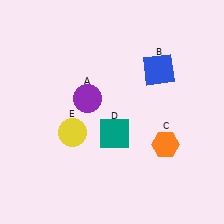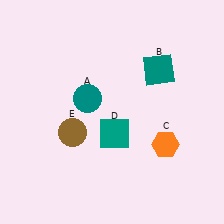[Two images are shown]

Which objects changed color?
A changed from purple to teal. B changed from blue to teal. E changed from yellow to brown.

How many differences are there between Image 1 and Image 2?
There are 3 differences between the two images.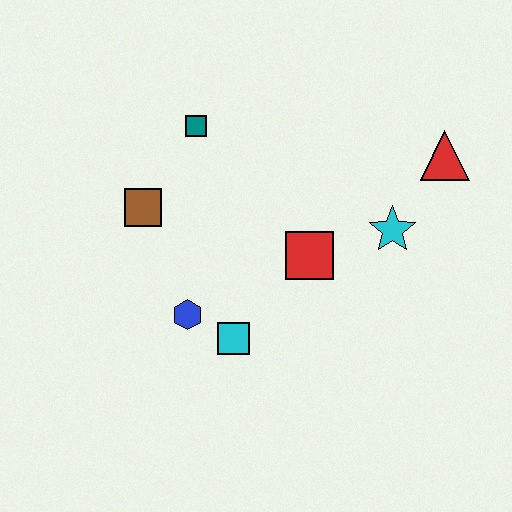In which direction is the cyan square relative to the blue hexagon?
The cyan square is to the right of the blue hexagon.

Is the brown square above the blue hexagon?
Yes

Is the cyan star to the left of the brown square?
No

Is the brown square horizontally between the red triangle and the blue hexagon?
No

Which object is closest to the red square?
The cyan star is closest to the red square.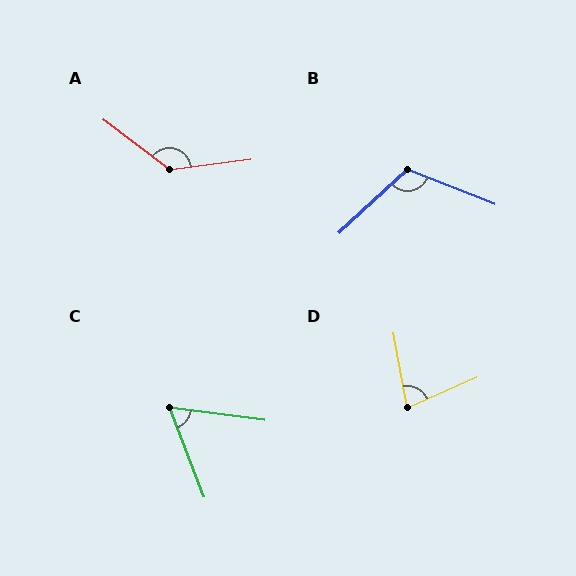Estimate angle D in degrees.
Approximately 77 degrees.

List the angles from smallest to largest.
C (62°), D (77°), B (116°), A (135°).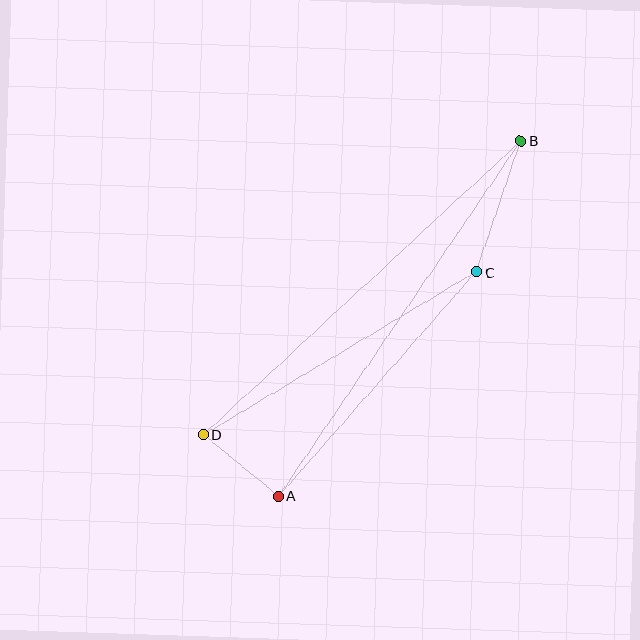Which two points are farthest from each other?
Points B and D are farthest from each other.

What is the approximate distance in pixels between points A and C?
The distance between A and C is approximately 299 pixels.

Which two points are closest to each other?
Points A and D are closest to each other.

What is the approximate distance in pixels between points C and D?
The distance between C and D is approximately 318 pixels.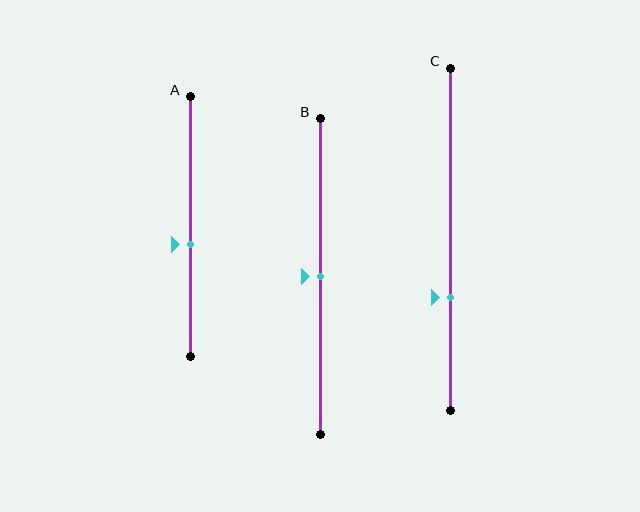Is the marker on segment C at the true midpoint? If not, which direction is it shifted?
No, the marker on segment C is shifted downward by about 17% of the segment length.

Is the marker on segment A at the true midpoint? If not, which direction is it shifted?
No, the marker on segment A is shifted downward by about 7% of the segment length.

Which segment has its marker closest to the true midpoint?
Segment B has its marker closest to the true midpoint.